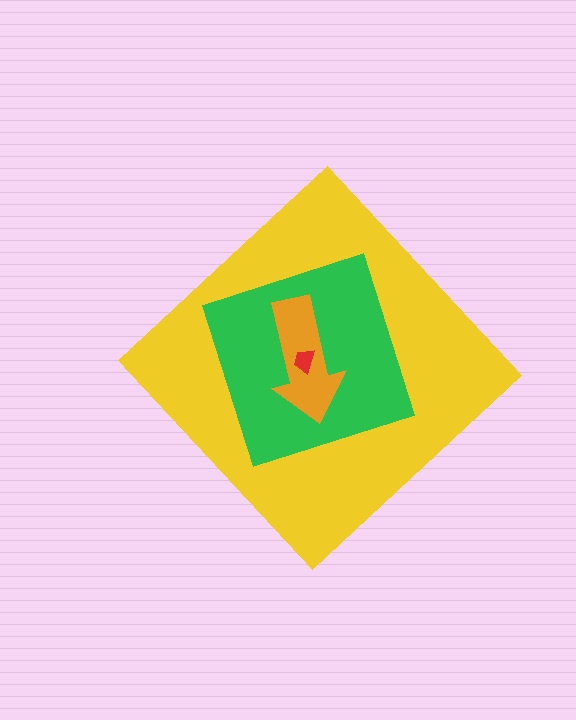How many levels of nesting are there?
4.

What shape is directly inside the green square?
The orange arrow.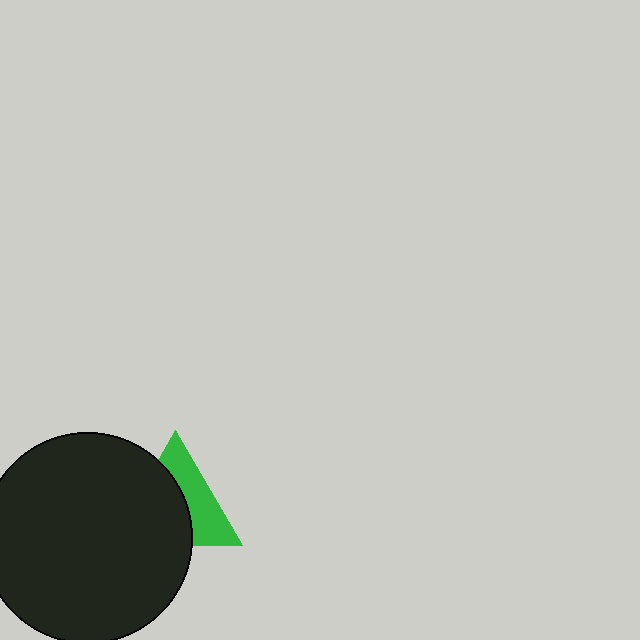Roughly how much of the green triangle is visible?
A small part of it is visible (roughly 45%).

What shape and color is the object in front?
The object in front is a black circle.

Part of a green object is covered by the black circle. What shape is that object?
It is a triangle.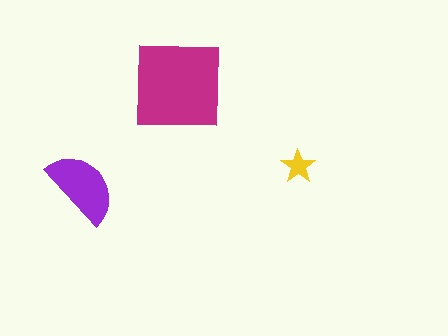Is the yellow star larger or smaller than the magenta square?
Smaller.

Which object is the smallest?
The yellow star.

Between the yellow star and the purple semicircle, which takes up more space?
The purple semicircle.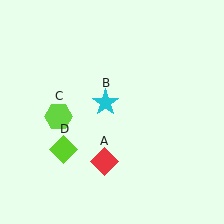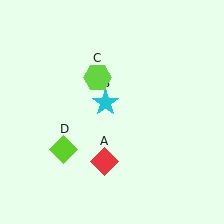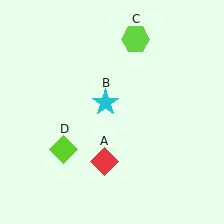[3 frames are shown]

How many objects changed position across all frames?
1 object changed position: lime hexagon (object C).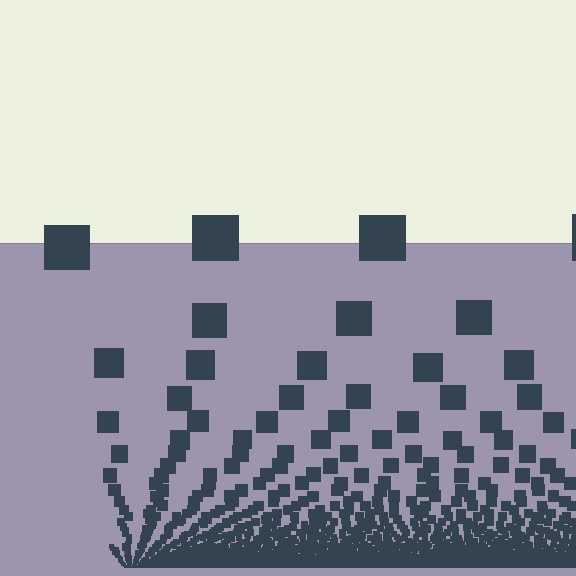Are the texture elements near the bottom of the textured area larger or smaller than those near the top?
Smaller. The gradient is inverted — elements near the bottom are smaller and denser.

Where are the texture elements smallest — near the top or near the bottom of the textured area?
Near the bottom.